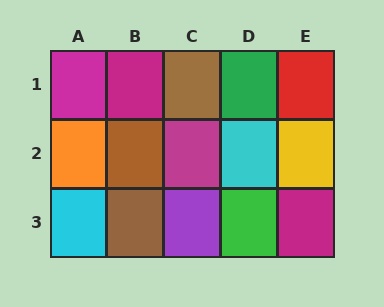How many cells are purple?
1 cell is purple.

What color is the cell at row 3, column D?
Green.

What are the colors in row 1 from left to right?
Magenta, magenta, brown, green, red.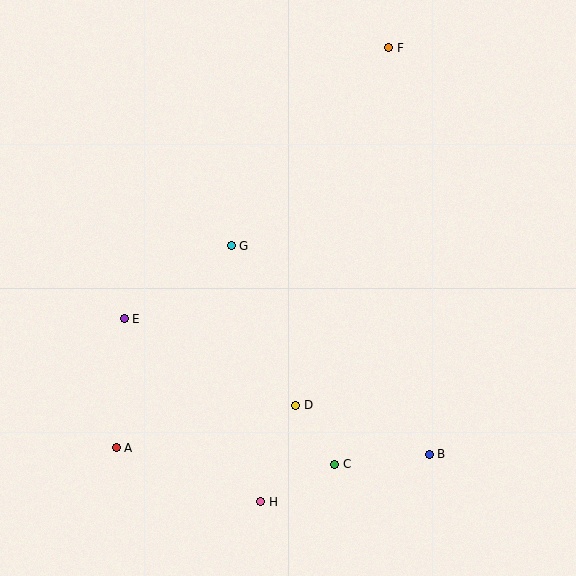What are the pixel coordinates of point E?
Point E is at (124, 319).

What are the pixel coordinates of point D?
Point D is at (296, 405).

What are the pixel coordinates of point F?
Point F is at (389, 48).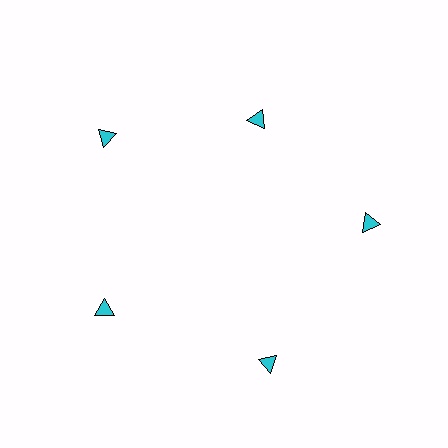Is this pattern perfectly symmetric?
No. The 5 cyan triangles are arranged in a ring, but one element near the 1 o'clock position is pulled inward toward the center, breaking the 5-fold rotational symmetry.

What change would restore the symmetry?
The symmetry would be restored by moving it outward, back onto the ring so that all 5 triangles sit at equal angles and equal distance from the center.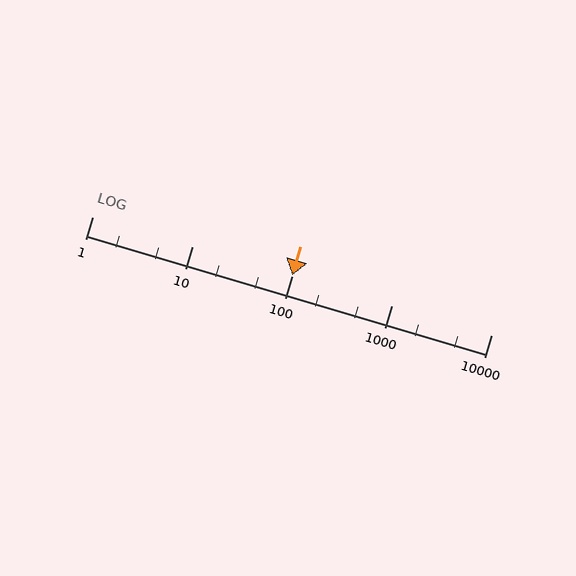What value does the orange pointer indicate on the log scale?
The pointer indicates approximately 100.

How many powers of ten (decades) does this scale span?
The scale spans 4 decades, from 1 to 10000.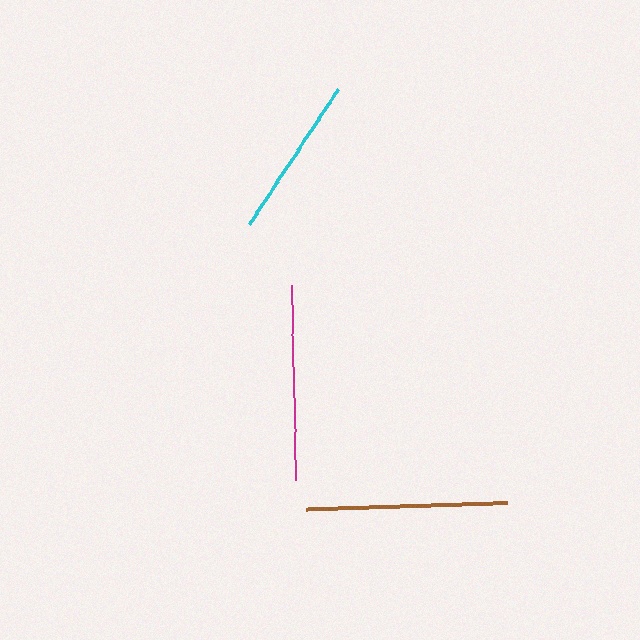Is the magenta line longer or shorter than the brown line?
The brown line is longer than the magenta line.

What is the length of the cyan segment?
The cyan segment is approximately 161 pixels long.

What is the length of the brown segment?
The brown segment is approximately 201 pixels long.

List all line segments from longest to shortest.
From longest to shortest: brown, magenta, cyan.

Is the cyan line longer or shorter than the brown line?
The brown line is longer than the cyan line.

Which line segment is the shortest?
The cyan line is the shortest at approximately 161 pixels.